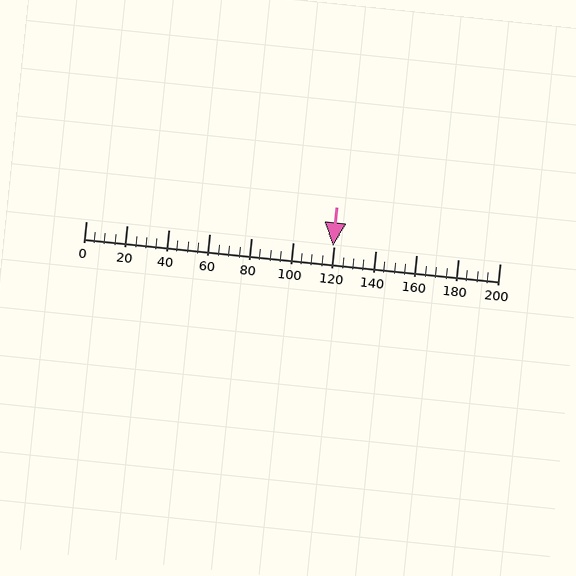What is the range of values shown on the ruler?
The ruler shows values from 0 to 200.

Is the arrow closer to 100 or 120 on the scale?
The arrow is closer to 120.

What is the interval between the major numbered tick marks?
The major tick marks are spaced 20 units apart.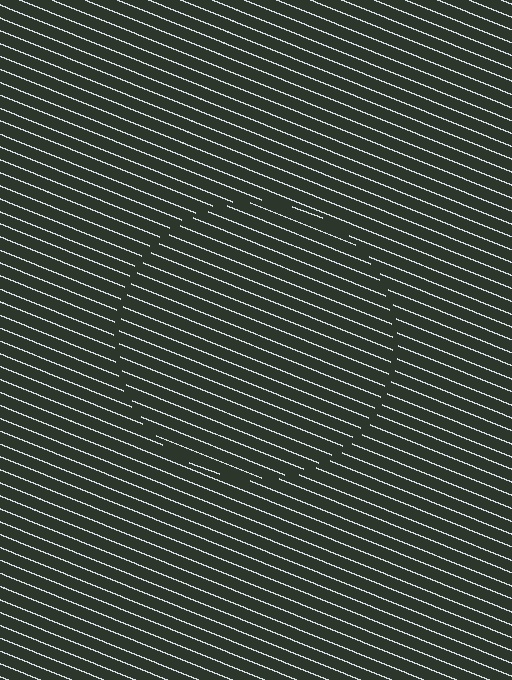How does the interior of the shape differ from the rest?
The interior of the shape contains the same grating, shifted by half a period — the contour is defined by the phase discontinuity where line-ends from the inner and outer gratings abut.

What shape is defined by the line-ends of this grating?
An illusory circle. The interior of the shape contains the same grating, shifted by half a period — the contour is defined by the phase discontinuity where line-ends from the inner and outer gratings abut.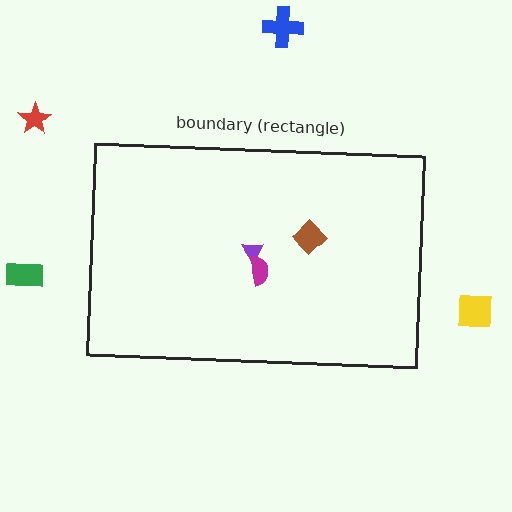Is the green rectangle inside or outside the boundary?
Outside.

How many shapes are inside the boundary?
3 inside, 4 outside.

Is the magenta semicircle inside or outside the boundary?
Inside.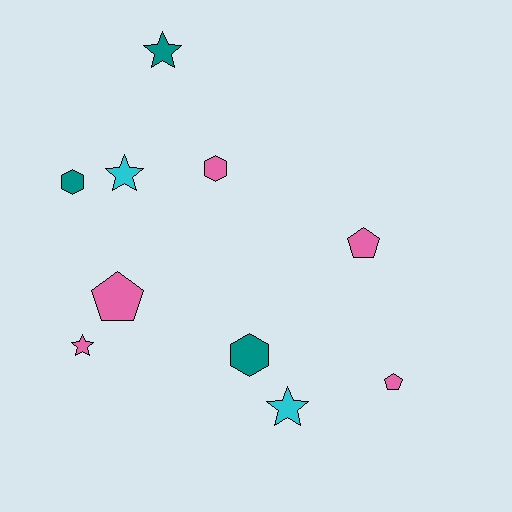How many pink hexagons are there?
There is 1 pink hexagon.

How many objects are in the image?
There are 10 objects.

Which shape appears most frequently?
Star, with 4 objects.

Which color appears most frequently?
Pink, with 5 objects.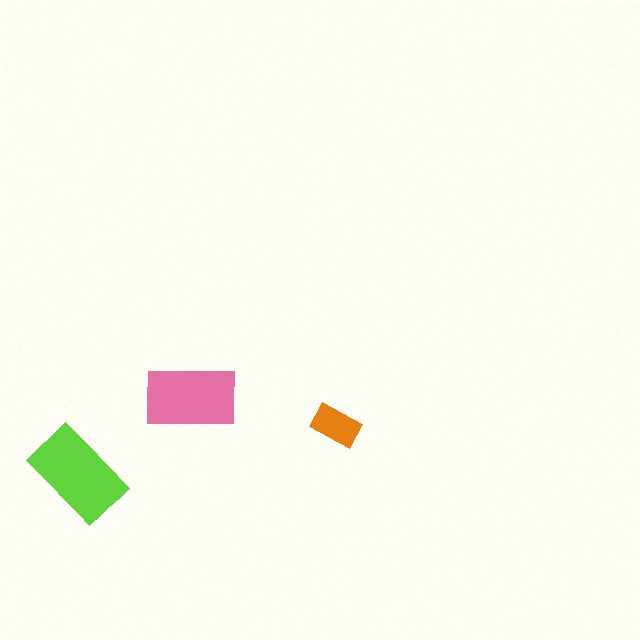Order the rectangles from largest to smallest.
the lime one, the pink one, the orange one.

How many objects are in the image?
There are 3 objects in the image.